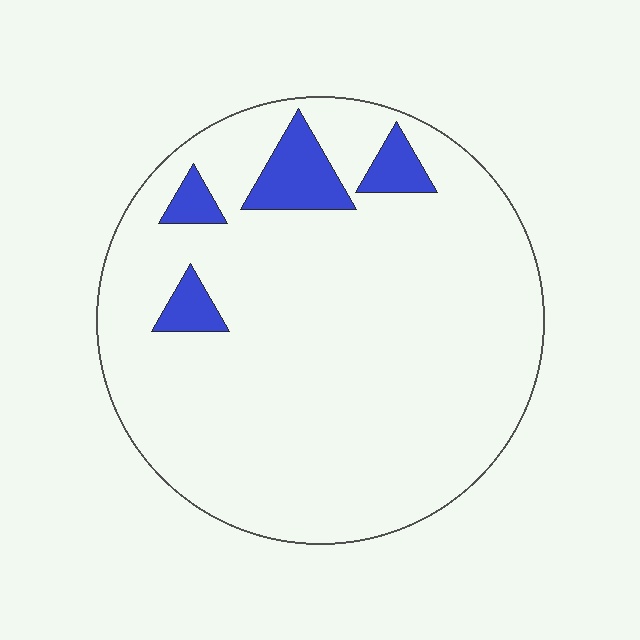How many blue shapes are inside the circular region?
4.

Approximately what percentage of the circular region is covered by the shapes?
Approximately 10%.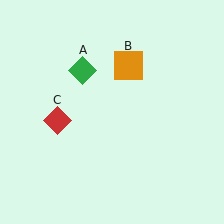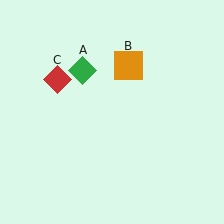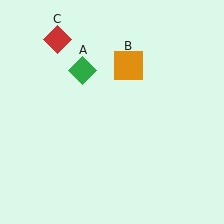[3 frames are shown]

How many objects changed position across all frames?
1 object changed position: red diamond (object C).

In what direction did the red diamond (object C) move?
The red diamond (object C) moved up.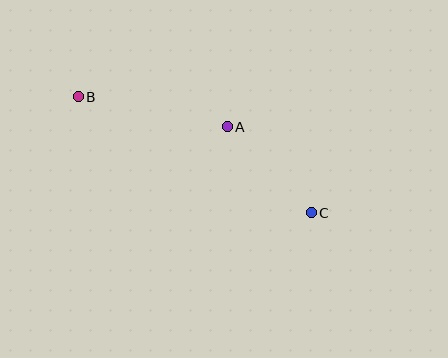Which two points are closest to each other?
Points A and C are closest to each other.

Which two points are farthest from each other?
Points B and C are farthest from each other.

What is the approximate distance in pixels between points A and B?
The distance between A and B is approximately 152 pixels.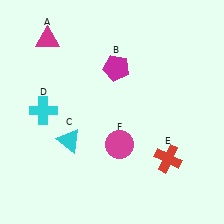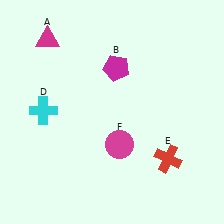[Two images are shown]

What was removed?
The cyan triangle (C) was removed in Image 2.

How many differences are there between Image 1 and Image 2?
There is 1 difference between the two images.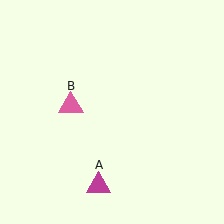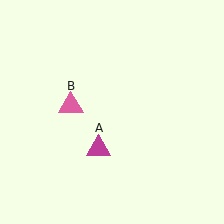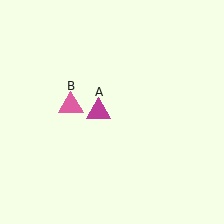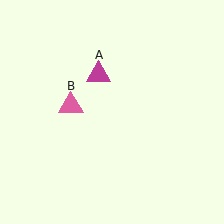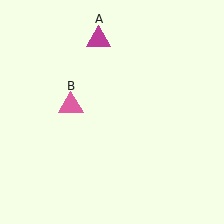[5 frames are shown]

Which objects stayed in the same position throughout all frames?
Pink triangle (object B) remained stationary.